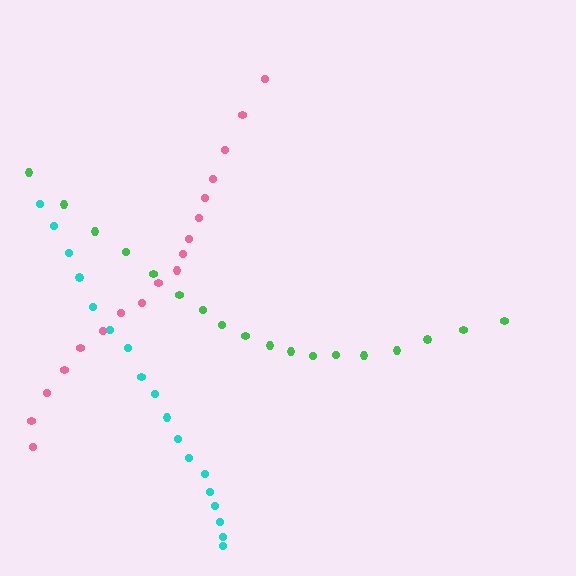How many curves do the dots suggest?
There are 3 distinct paths.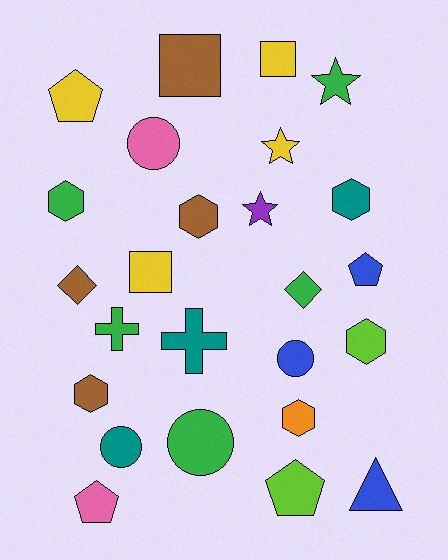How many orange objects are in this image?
There is 1 orange object.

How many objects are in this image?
There are 25 objects.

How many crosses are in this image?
There are 2 crosses.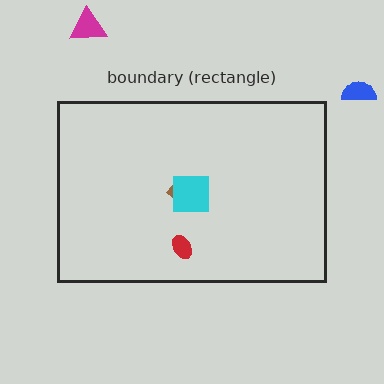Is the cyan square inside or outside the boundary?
Inside.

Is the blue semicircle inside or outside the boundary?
Outside.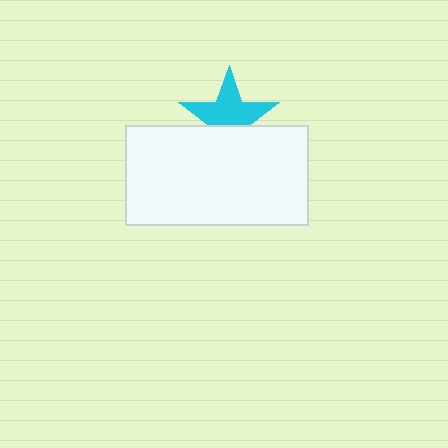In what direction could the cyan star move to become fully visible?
The cyan star could move up. That would shift it out from behind the white rectangle entirely.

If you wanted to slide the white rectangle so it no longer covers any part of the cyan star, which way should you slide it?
Slide it down — that is the most direct way to separate the two shapes.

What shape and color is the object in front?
The object in front is a white rectangle.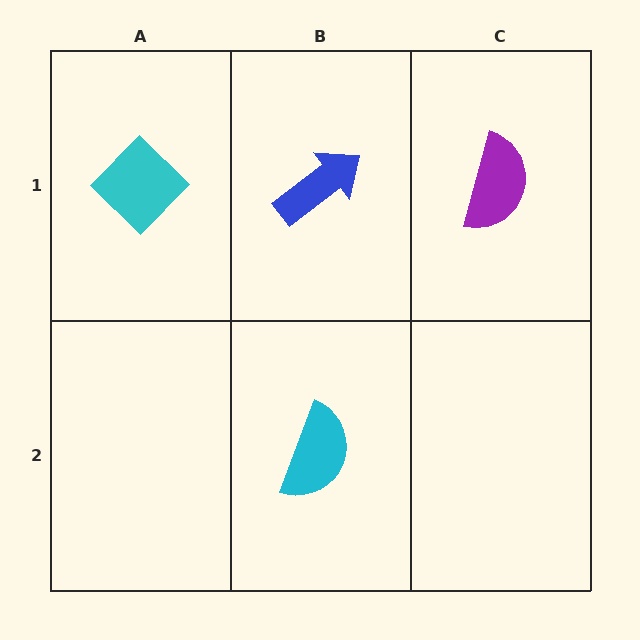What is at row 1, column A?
A cyan diamond.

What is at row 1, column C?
A purple semicircle.